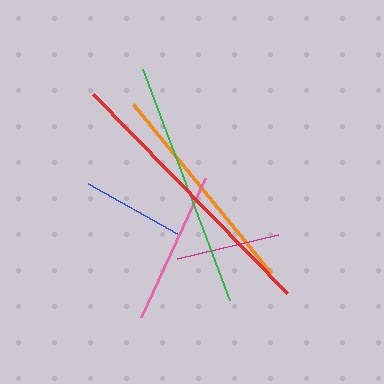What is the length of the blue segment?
The blue segment is approximately 102 pixels long.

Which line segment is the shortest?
The blue line is the shortest at approximately 102 pixels.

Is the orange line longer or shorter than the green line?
The green line is longer than the orange line.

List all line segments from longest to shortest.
From longest to shortest: red, green, orange, pink, magenta, blue.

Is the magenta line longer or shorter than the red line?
The red line is longer than the magenta line.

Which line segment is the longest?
The red line is the longest at approximately 277 pixels.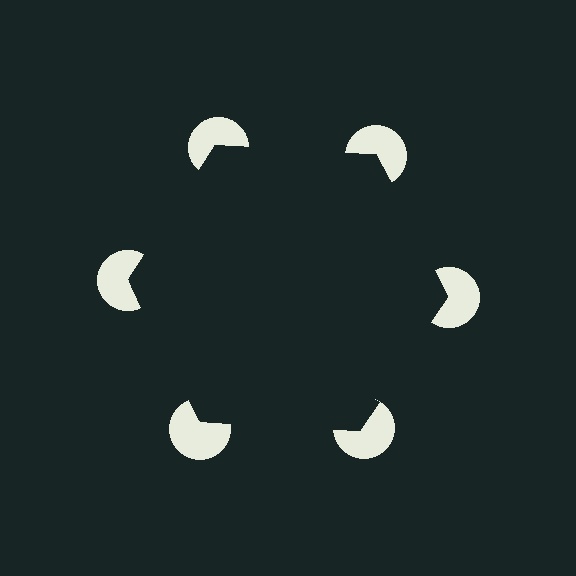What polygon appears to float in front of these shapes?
An illusory hexagon — its edges are inferred from the aligned wedge cuts in the pac-man discs, not physically drawn.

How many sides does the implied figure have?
6 sides.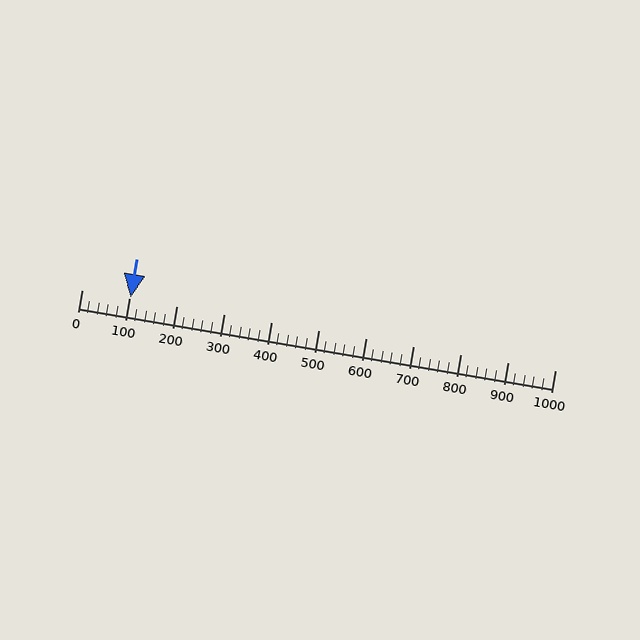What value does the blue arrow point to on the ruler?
The blue arrow points to approximately 104.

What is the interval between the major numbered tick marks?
The major tick marks are spaced 100 units apart.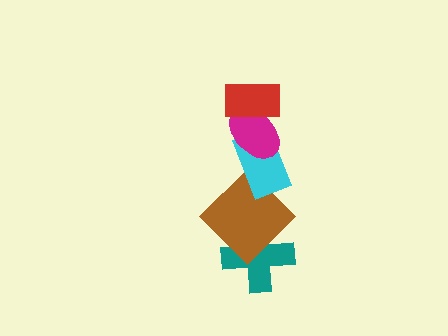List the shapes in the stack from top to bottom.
From top to bottom: the red rectangle, the magenta ellipse, the cyan rectangle, the brown diamond, the teal cross.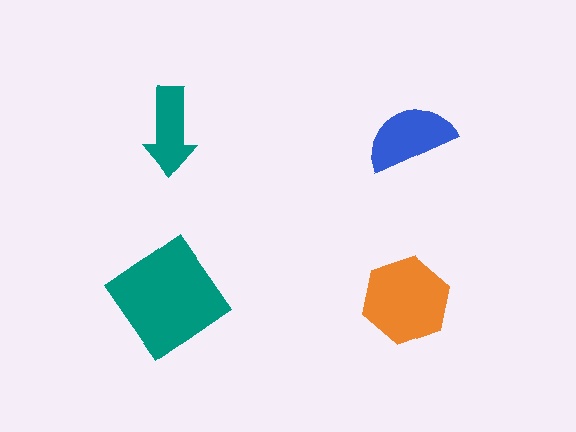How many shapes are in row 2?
2 shapes.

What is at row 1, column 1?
A teal arrow.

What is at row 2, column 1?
A teal diamond.